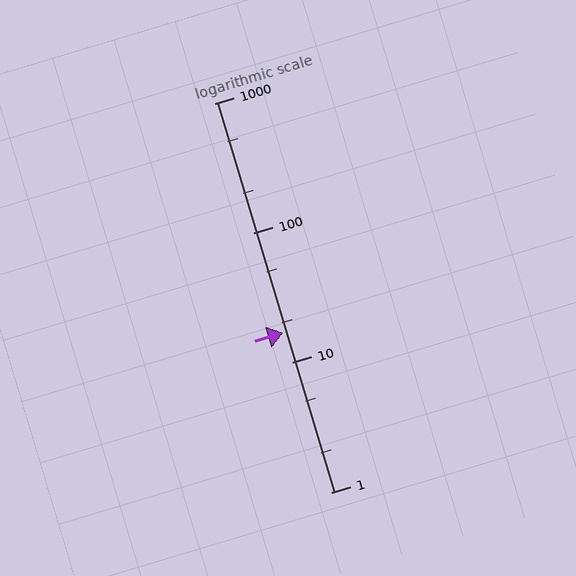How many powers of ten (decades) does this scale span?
The scale spans 3 decades, from 1 to 1000.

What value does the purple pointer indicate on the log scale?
The pointer indicates approximately 17.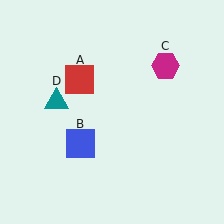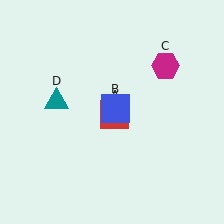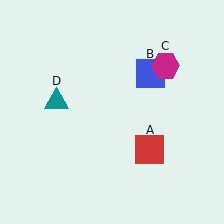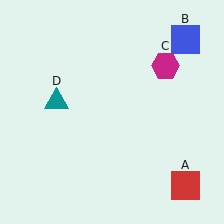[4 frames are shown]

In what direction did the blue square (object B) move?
The blue square (object B) moved up and to the right.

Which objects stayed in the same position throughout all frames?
Magenta hexagon (object C) and teal triangle (object D) remained stationary.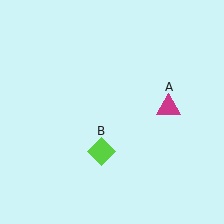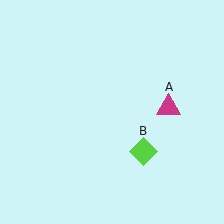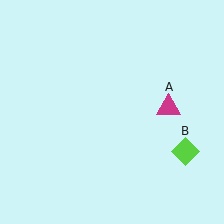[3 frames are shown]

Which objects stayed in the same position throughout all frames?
Magenta triangle (object A) remained stationary.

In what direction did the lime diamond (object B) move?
The lime diamond (object B) moved right.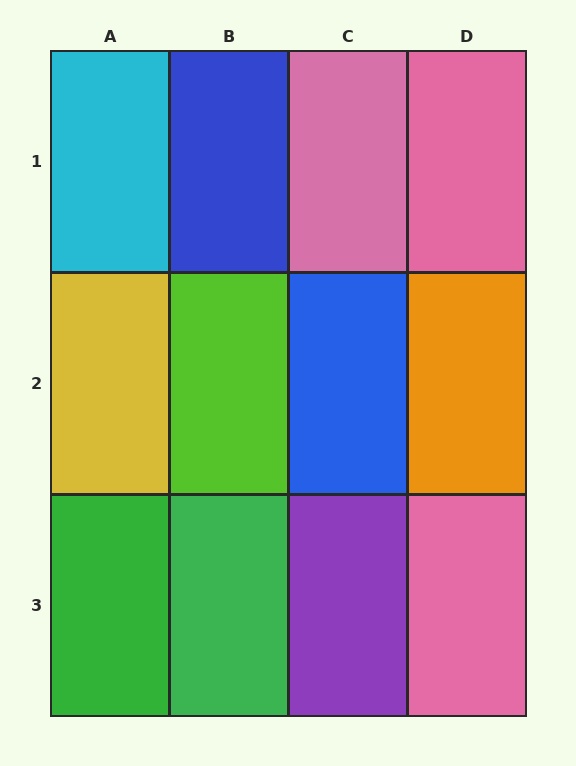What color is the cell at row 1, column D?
Pink.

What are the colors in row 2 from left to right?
Yellow, lime, blue, orange.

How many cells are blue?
2 cells are blue.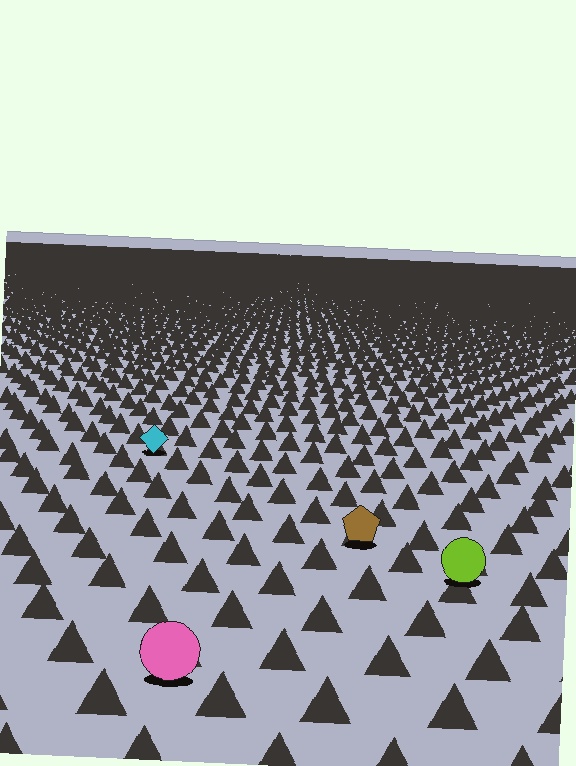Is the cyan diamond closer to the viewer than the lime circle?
No. The lime circle is closer — you can tell from the texture gradient: the ground texture is coarser near it.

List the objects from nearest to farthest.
From nearest to farthest: the pink circle, the lime circle, the brown pentagon, the cyan diamond.